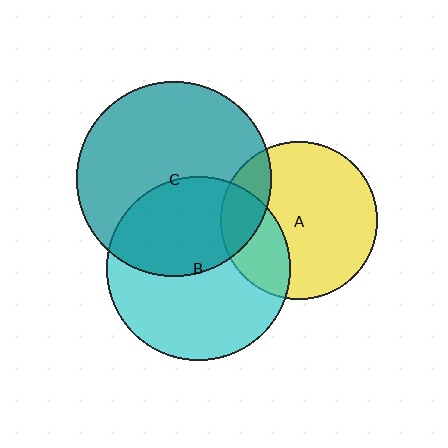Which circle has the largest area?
Circle C (teal).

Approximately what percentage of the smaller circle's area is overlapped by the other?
Approximately 20%.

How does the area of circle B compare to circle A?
Approximately 1.4 times.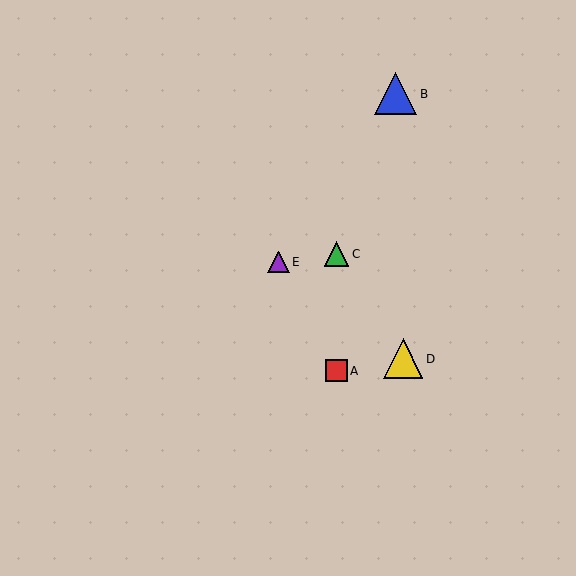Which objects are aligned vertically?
Objects A, C are aligned vertically.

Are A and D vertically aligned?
No, A is at x≈337 and D is at x≈403.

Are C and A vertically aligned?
Yes, both are at x≈337.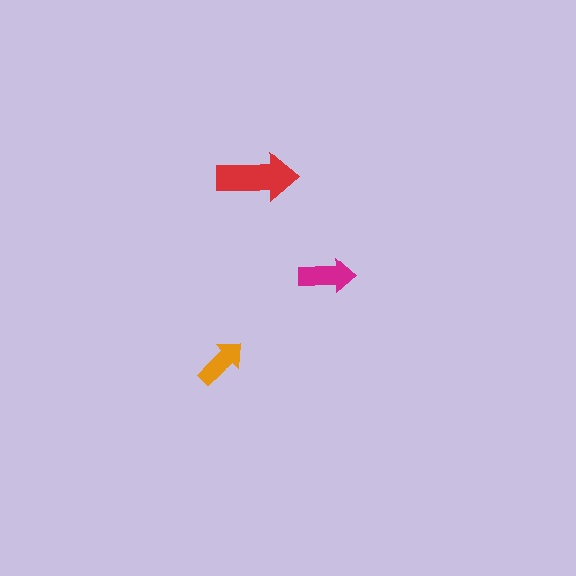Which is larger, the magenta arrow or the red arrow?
The red one.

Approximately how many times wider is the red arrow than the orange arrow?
About 1.5 times wider.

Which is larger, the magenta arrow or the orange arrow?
The magenta one.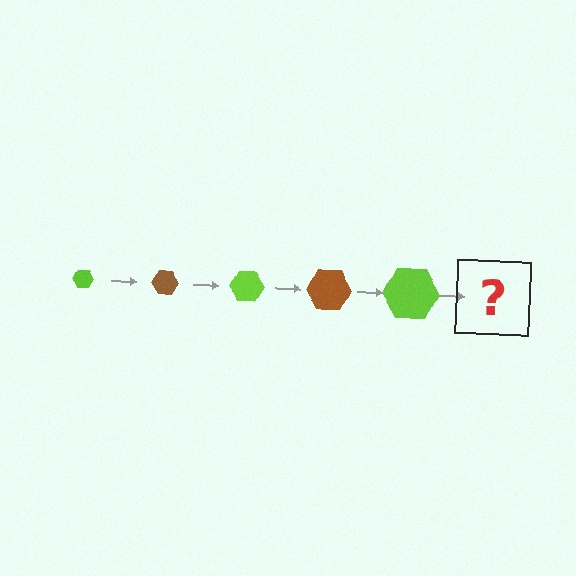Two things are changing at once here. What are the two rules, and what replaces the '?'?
The two rules are that the hexagon grows larger each step and the color cycles through lime and brown. The '?' should be a brown hexagon, larger than the previous one.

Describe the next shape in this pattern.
It should be a brown hexagon, larger than the previous one.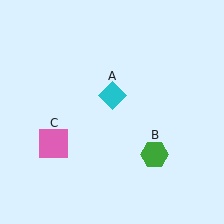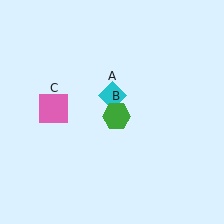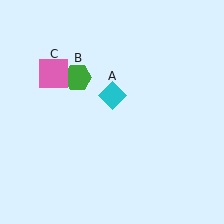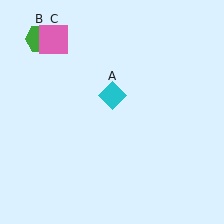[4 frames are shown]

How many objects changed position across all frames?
2 objects changed position: green hexagon (object B), pink square (object C).